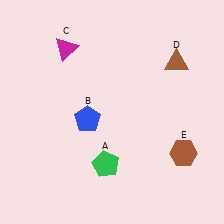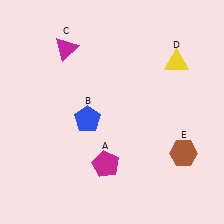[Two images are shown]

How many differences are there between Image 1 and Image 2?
There are 2 differences between the two images.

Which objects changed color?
A changed from green to magenta. D changed from brown to yellow.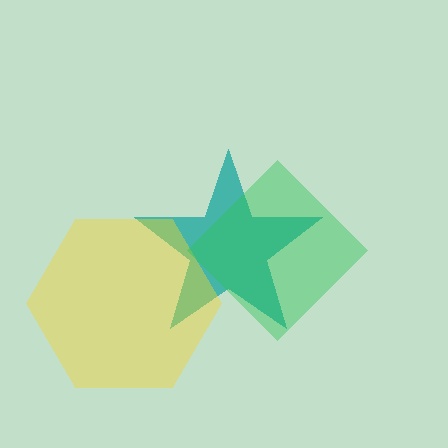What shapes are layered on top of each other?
The layered shapes are: a teal star, a yellow hexagon, a green diamond.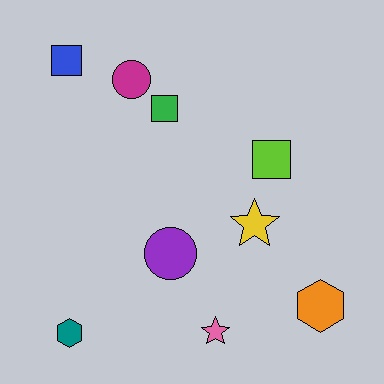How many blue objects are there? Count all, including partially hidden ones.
There is 1 blue object.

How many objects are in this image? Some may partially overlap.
There are 9 objects.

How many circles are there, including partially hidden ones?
There are 2 circles.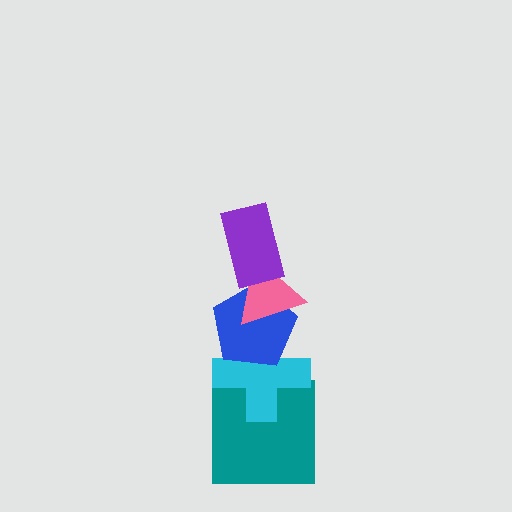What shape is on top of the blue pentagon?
The pink triangle is on top of the blue pentagon.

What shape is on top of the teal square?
The cyan cross is on top of the teal square.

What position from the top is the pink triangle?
The pink triangle is 2nd from the top.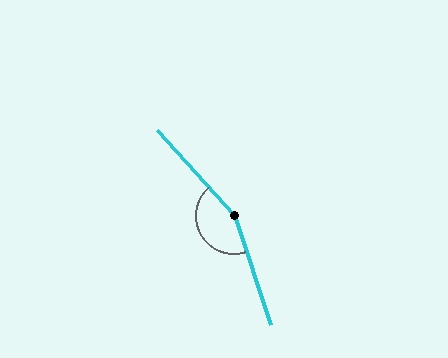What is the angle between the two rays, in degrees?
Approximately 157 degrees.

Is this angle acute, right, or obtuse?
It is obtuse.